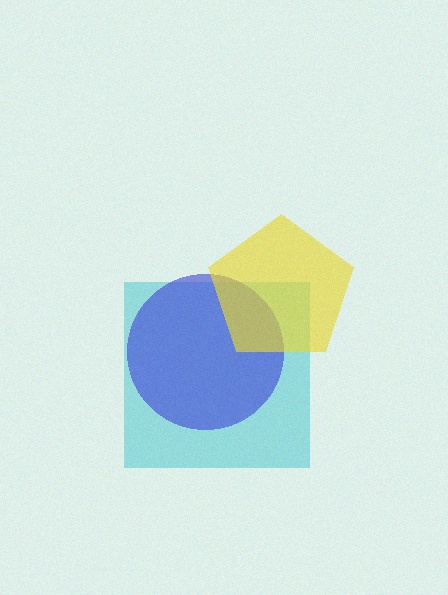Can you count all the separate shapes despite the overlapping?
Yes, there are 3 separate shapes.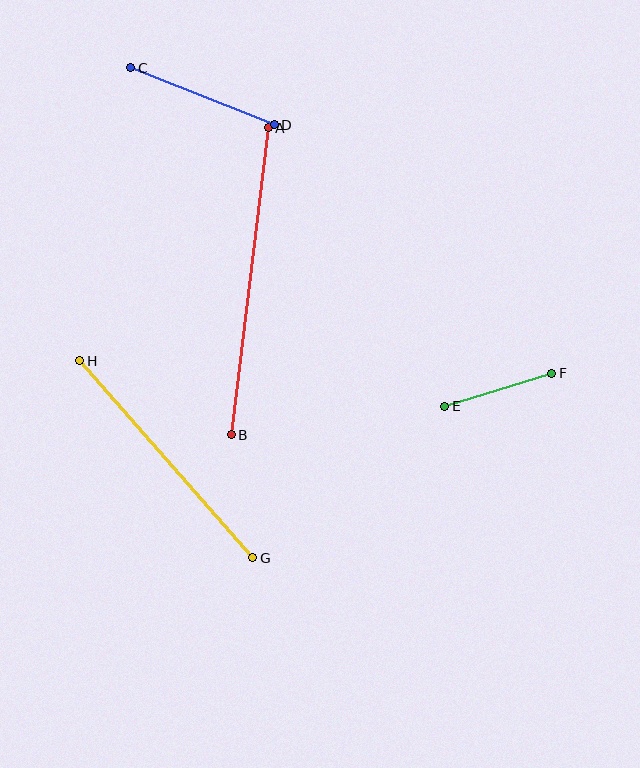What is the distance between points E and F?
The distance is approximately 112 pixels.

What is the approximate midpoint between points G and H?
The midpoint is at approximately (166, 459) pixels.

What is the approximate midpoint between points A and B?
The midpoint is at approximately (250, 281) pixels.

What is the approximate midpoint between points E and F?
The midpoint is at approximately (498, 390) pixels.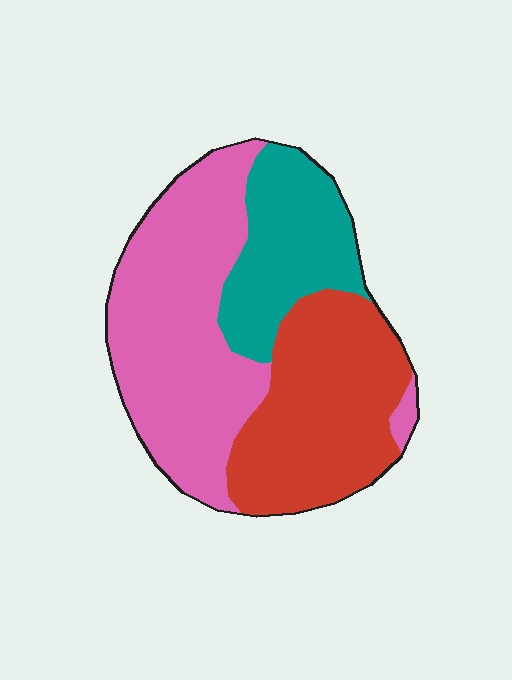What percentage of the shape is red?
Red takes up between a third and a half of the shape.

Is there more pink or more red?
Pink.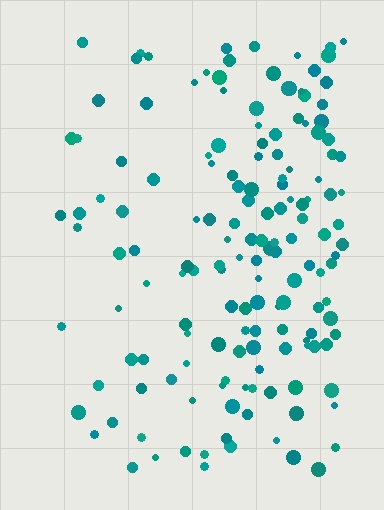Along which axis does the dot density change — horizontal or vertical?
Horizontal.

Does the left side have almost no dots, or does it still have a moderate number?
Still a moderate number, just noticeably fewer than the right.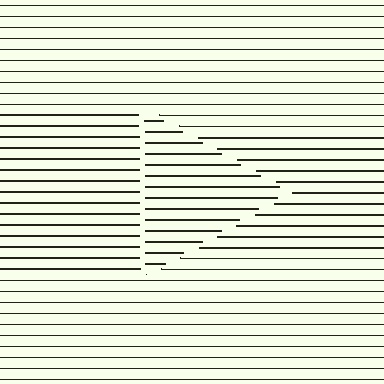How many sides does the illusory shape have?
3 sides — the line-ends trace a triangle.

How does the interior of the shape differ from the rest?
The interior of the shape contains the same grating, shifted by half a period — the contour is defined by the phase discontinuity where line-ends from the inner and outer gratings abut.